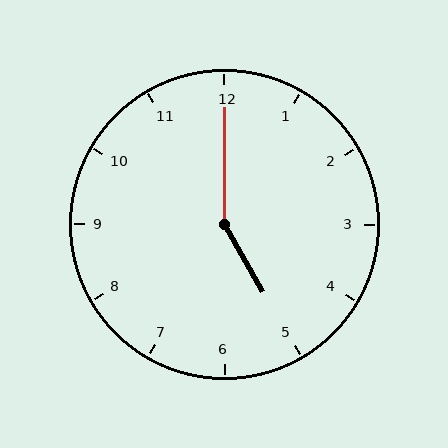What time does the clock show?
5:00.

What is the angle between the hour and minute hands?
Approximately 150 degrees.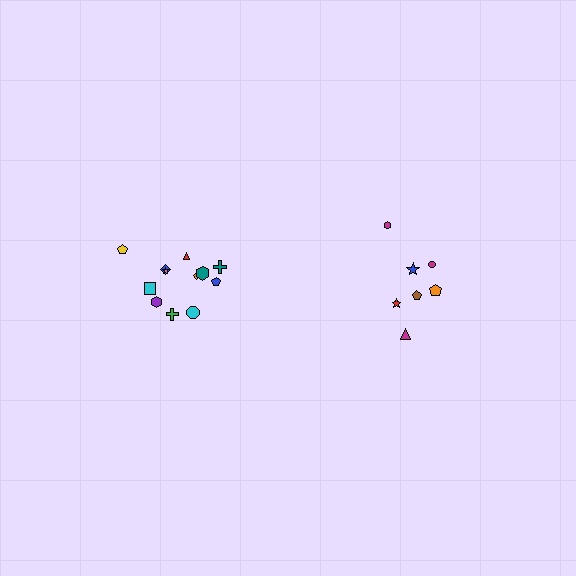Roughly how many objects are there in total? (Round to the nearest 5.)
Roughly 20 objects in total.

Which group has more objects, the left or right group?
The left group.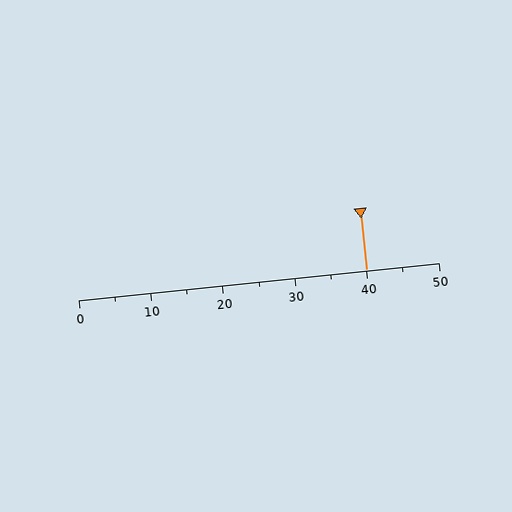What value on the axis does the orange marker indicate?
The marker indicates approximately 40.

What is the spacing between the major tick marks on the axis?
The major ticks are spaced 10 apart.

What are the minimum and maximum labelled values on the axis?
The axis runs from 0 to 50.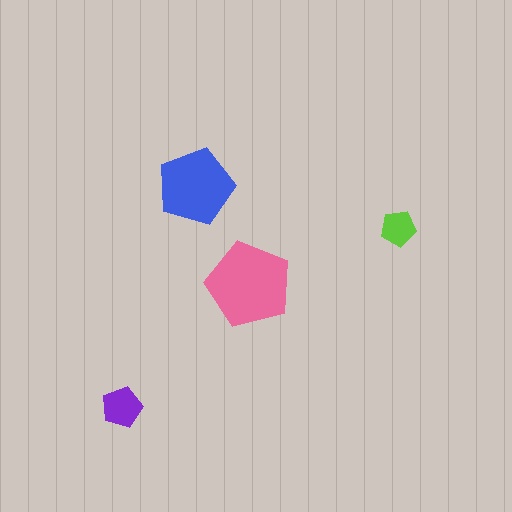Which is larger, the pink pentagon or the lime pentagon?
The pink one.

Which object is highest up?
The blue pentagon is topmost.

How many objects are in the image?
There are 4 objects in the image.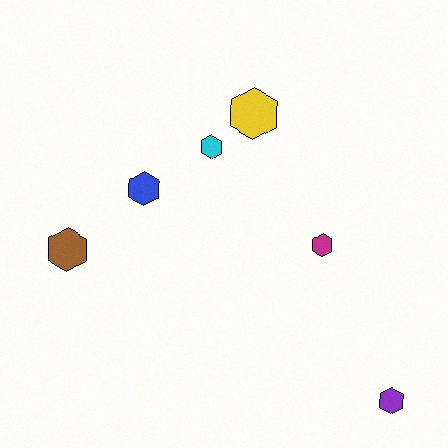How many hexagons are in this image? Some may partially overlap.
There are 6 hexagons.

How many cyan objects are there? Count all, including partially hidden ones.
There is 1 cyan object.